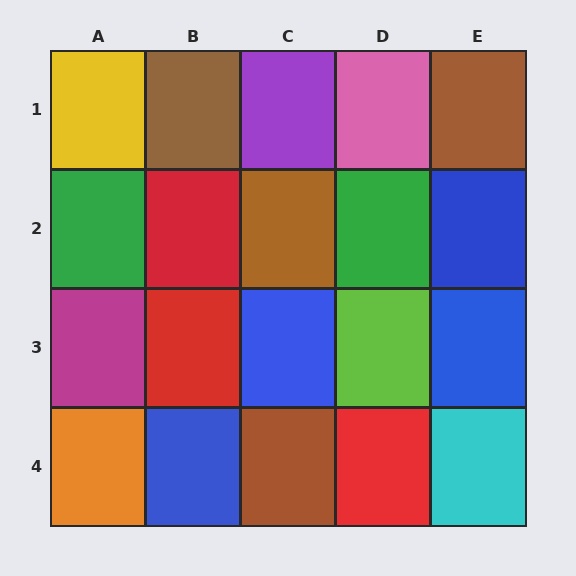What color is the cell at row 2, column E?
Blue.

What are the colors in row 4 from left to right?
Orange, blue, brown, red, cyan.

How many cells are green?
2 cells are green.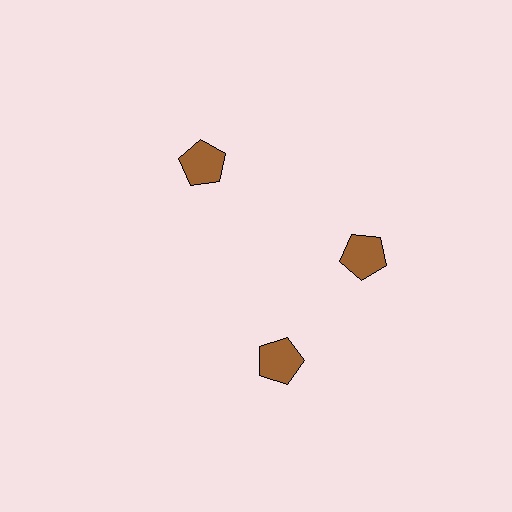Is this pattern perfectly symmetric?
No. The 3 brown pentagons are arranged in a ring, but one element near the 7 o'clock position is rotated out of alignment along the ring, breaking the 3-fold rotational symmetry.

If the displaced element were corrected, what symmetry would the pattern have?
It would have 3-fold rotational symmetry — the pattern would map onto itself every 120 degrees.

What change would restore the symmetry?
The symmetry would be restored by rotating it back into even spacing with its neighbors so that all 3 pentagons sit at equal angles and equal distance from the center.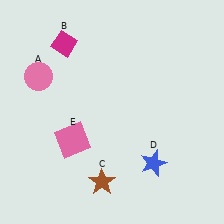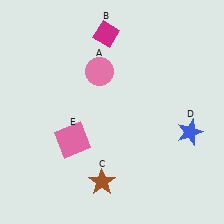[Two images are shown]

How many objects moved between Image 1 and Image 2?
3 objects moved between the two images.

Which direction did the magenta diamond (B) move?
The magenta diamond (B) moved right.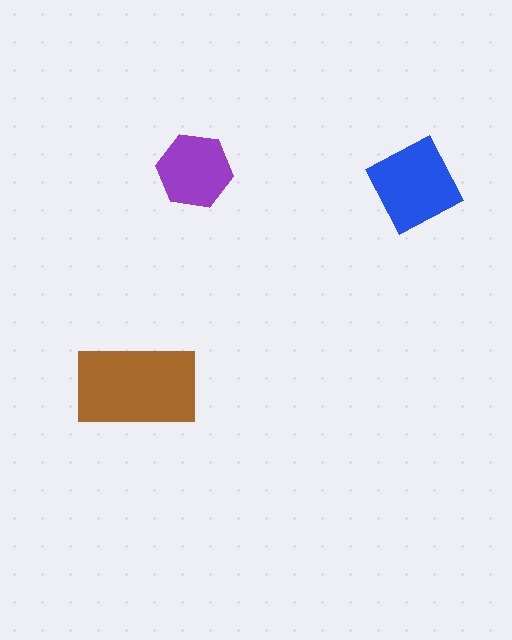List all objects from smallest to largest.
The purple hexagon, the blue diamond, the brown rectangle.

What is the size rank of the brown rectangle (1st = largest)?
1st.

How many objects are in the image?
There are 3 objects in the image.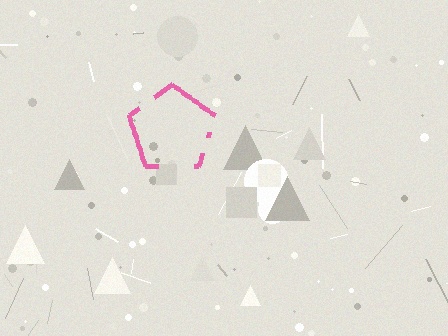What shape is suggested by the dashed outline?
The dashed outline suggests a pentagon.